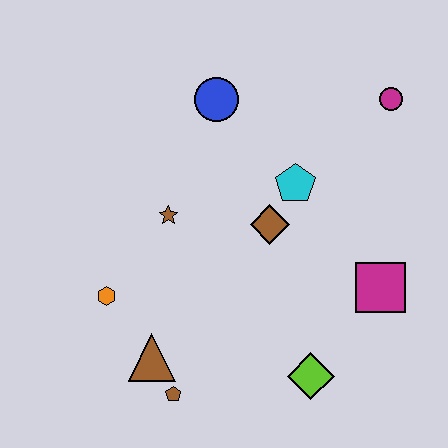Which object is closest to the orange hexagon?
The brown triangle is closest to the orange hexagon.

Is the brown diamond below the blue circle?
Yes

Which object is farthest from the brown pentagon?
The magenta circle is farthest from the brown pentagon.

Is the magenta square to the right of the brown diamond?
Yes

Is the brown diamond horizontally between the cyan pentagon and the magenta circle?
No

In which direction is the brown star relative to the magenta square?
The brown star is to the left of the magenta square.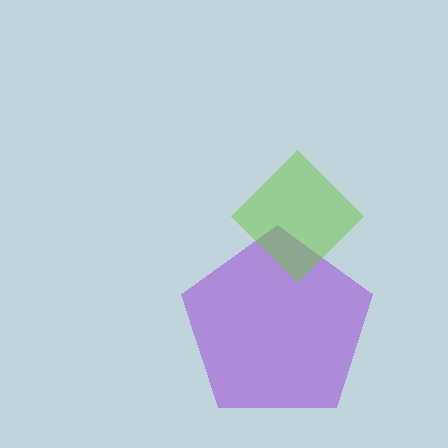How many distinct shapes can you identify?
There are 2 distinct shapes: a purple pentagon, a lime diamond.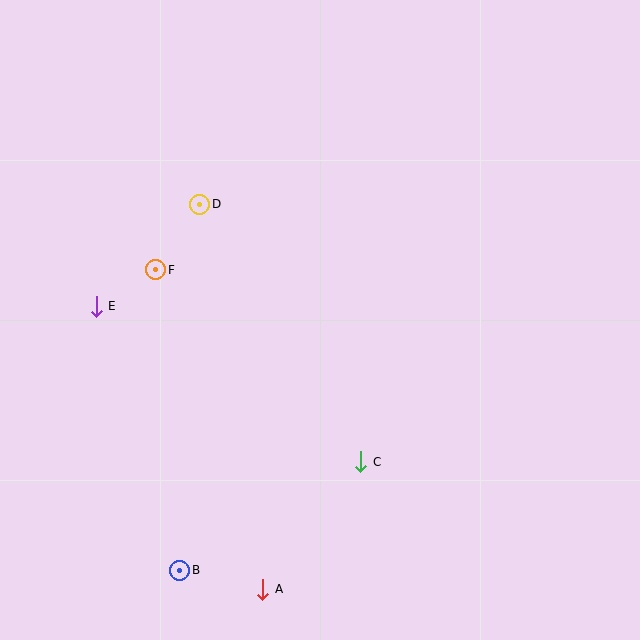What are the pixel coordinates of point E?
Point E is at (96, 306).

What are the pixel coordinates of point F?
Point F is at (155, 270).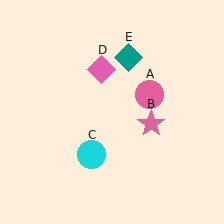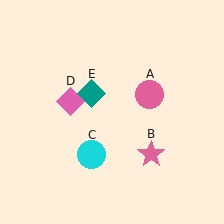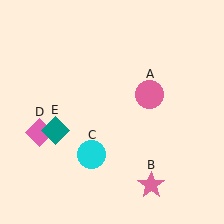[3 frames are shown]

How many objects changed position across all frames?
3 objects changed position: pink star (object B), pink diamond (object D), teal diamond (object E).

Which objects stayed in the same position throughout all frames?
Pink circle (object A) and cyan circle (object C) remained stationary.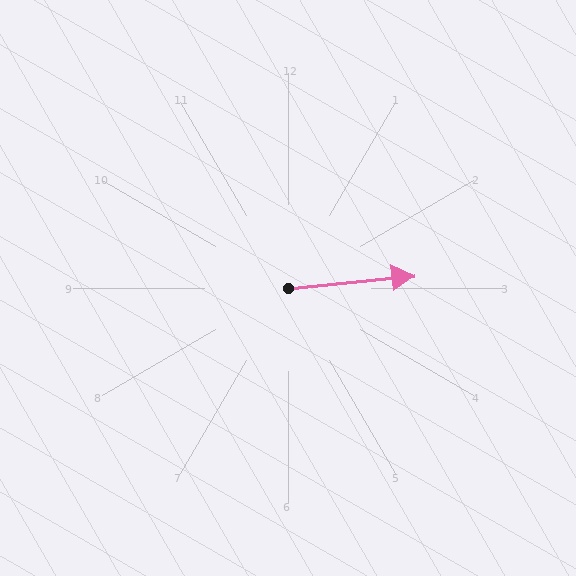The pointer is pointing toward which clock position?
Roughly 3 o'clock.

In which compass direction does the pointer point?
East.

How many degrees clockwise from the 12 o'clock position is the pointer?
Approximately 84 degrees.